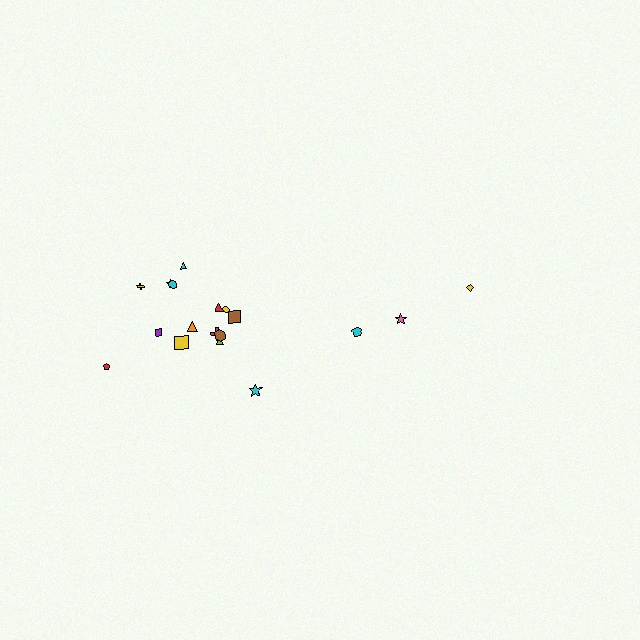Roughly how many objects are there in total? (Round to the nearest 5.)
Roughly 20 objects in total.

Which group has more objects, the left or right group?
The left group.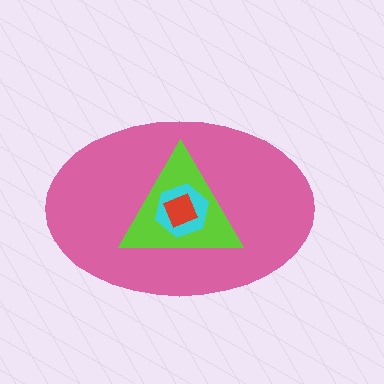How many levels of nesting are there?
4.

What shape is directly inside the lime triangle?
The cyan hexagon.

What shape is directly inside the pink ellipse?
The lime triangle.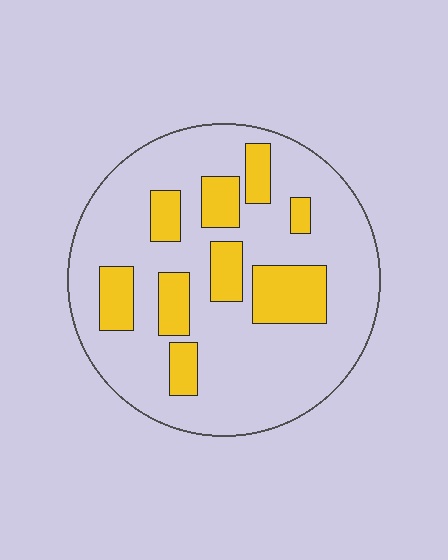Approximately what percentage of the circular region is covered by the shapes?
Approximately 25%.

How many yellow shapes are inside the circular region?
9.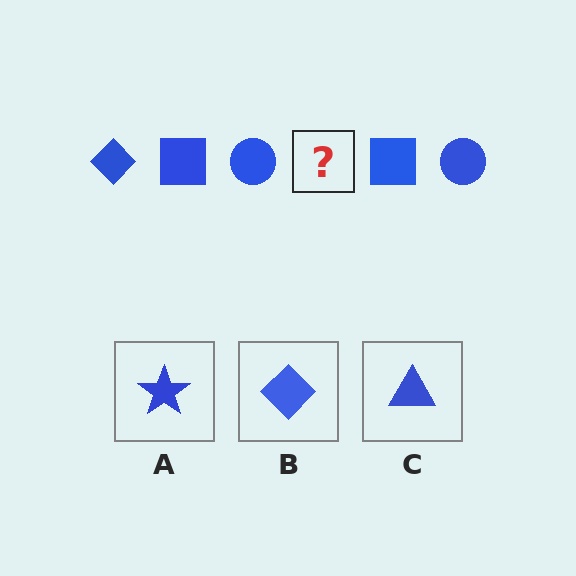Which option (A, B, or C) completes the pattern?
B.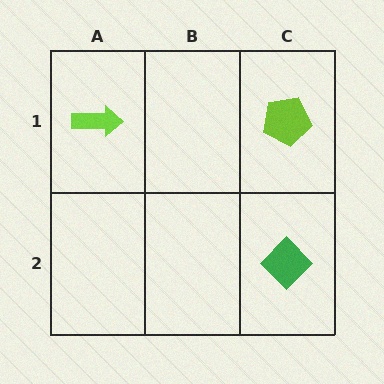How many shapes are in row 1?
2 shapes.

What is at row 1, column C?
A lime pentagon.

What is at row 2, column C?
A green diamond.